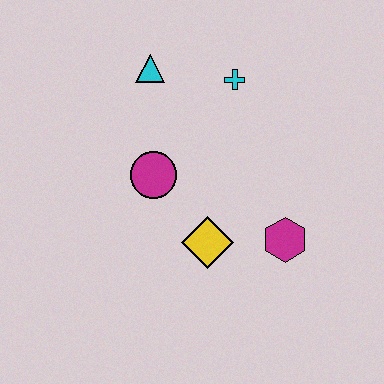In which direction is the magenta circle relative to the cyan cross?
The magenta circle is below the cyan cross.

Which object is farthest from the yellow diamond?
The cyan triangle is farthest from the yellow diamond.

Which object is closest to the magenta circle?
The yellow diamond is closest to the magenta circle.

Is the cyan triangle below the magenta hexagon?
No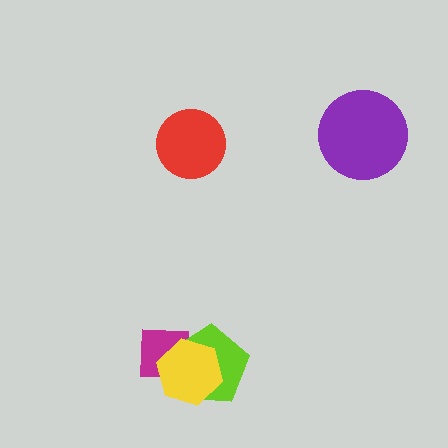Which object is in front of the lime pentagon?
The yellow hexagon is in front of the lime pentagon.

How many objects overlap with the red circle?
0 objects overlap with the red circle.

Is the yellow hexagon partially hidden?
No, no other shape covers it.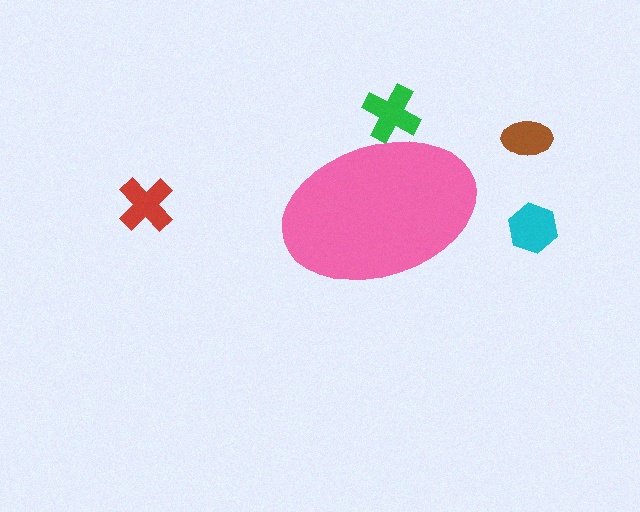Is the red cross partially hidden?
No, the red cross is fully visible.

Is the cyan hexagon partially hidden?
No, the cyan hexagon is fully visible.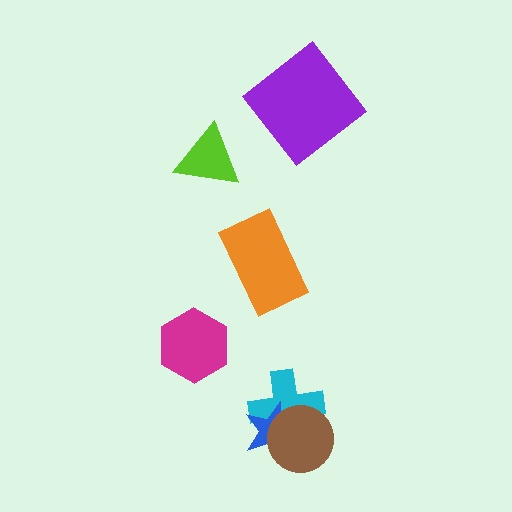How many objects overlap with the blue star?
2 objects overlap with the blue star.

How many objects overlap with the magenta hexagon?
0 objects overlap with the magenta hexagon.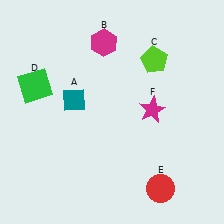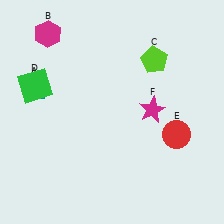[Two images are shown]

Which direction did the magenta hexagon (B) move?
The magenta hexagon (B) moved left.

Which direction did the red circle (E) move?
The red circle (E) moved up.